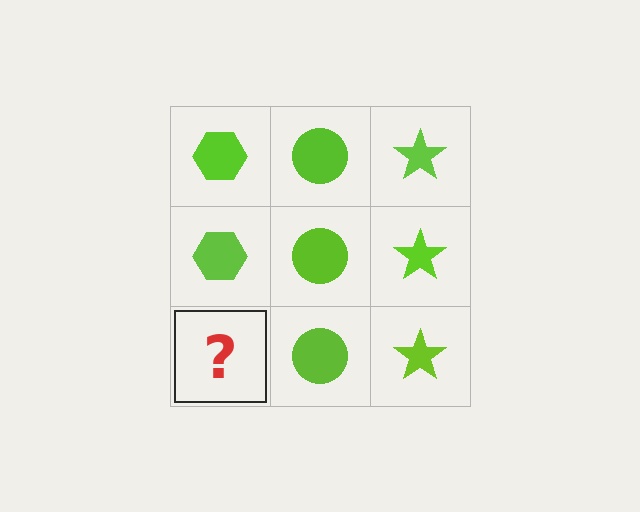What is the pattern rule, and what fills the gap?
The rule is that each column has a consistent shape. The gap should be filled with a lime hexagon.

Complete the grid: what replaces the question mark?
The question mark should be replaced with a lime hexagon.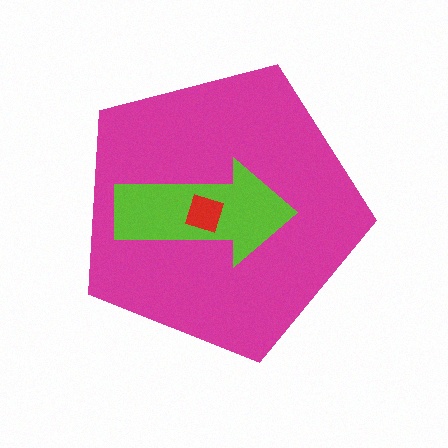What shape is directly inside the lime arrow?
The red diamond.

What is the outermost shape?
The magenta pentagon.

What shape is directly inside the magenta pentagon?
The lime arrow.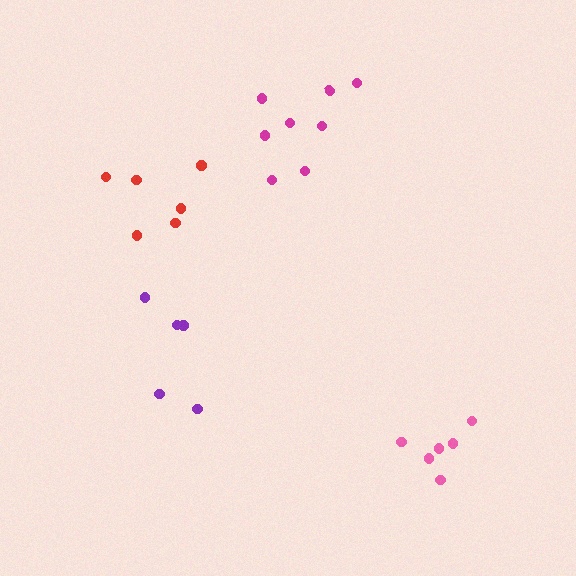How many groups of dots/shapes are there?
There are 4 groups.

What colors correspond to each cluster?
The clusters are colored: magenta, red, pink, purple.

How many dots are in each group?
Group 1: 8 dots, Group 2: 6 dots, Group 3: 6 dots, Group 4: 5 dots (25 total).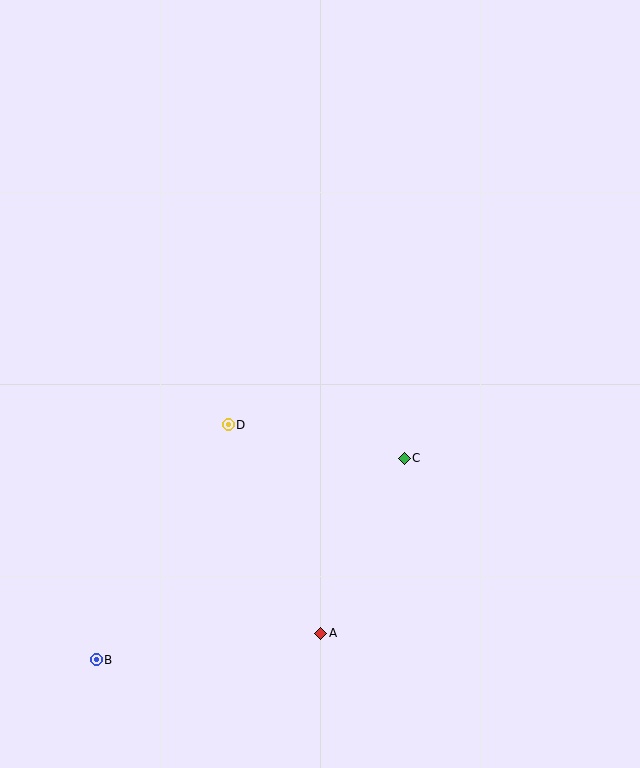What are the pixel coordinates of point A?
Point A is at (321, 633).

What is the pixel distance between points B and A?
The distance between B and A is 226 pixels.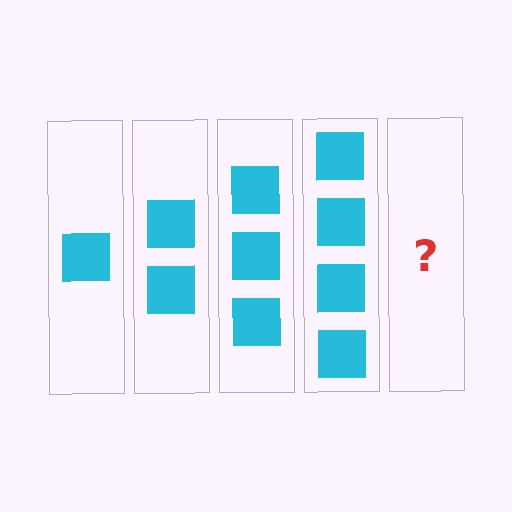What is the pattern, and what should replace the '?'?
The pattern is that each step adds one more square. The '?' should be 5 squares.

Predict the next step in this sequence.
The next step is 5 squares.